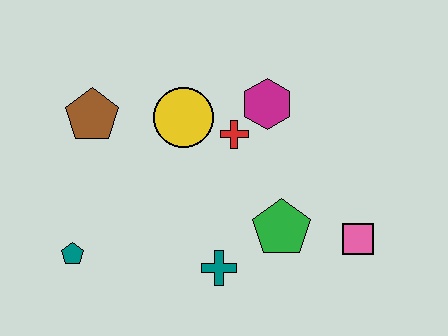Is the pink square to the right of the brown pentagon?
Yes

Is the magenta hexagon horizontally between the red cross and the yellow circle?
No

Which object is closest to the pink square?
The green pentagon is closest to the pink square.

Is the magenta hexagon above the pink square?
Yes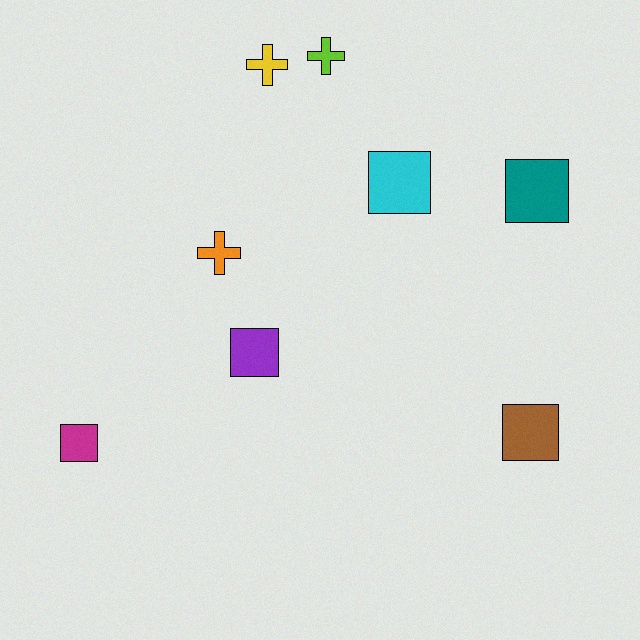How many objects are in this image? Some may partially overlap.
There are 8 objects.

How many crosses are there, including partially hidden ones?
There are 3 crosses.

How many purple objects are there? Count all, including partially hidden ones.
There is 1 purple object.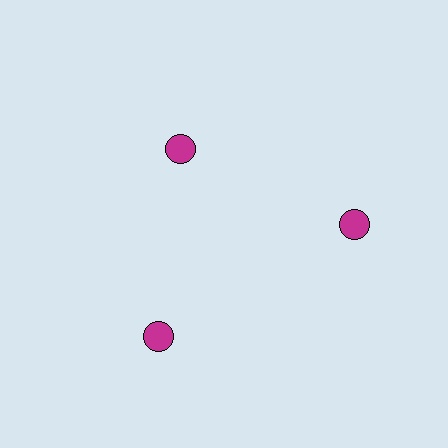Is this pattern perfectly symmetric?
No. The 3 magenta circles are arranged in a ring, but one element near the 11 o'clock position is pulled inward toward the center, breaking the 3-fold rotational symmetry.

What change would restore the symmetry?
The symmetry would be restored by moving it outward, back onto the ring so that all 3 circles sit at equal angles and equal distance from the center.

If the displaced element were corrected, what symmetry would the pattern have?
It would have 3-fold rotational symmetry — the pattern would map onto itself every 120 degrees.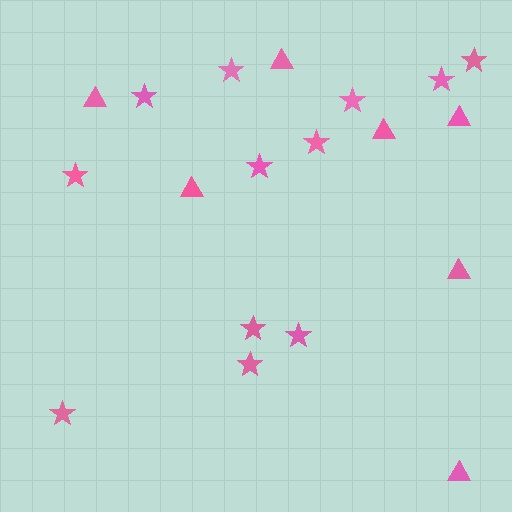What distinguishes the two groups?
There are 2 groups: one group of stars (12) and one group of triangles (7).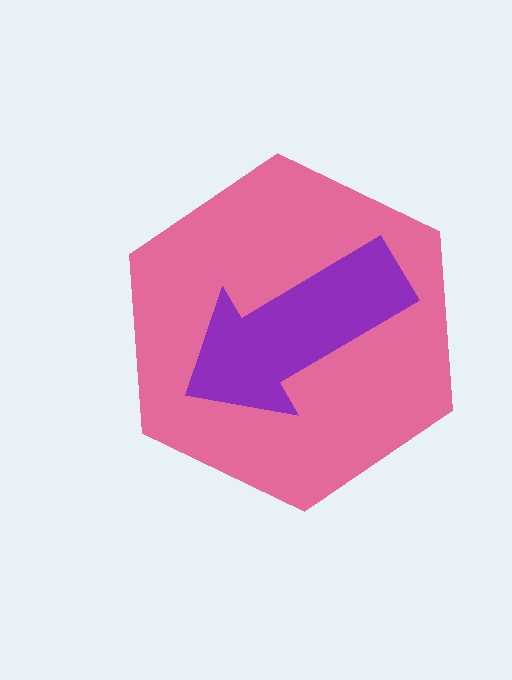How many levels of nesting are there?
2.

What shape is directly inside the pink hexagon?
The purple arrow.